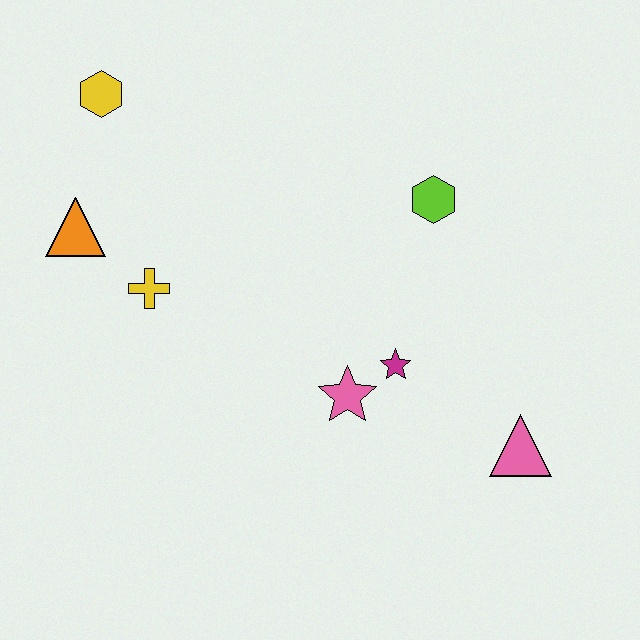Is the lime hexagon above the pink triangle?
Yes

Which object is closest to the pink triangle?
The magenta star is closest to the pink triangle.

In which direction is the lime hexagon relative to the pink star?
The lime hexagon is above the pink star.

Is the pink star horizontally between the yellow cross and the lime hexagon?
Yes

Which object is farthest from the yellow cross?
The pink triangle is farthest from the yellow cross.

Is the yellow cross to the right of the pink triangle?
No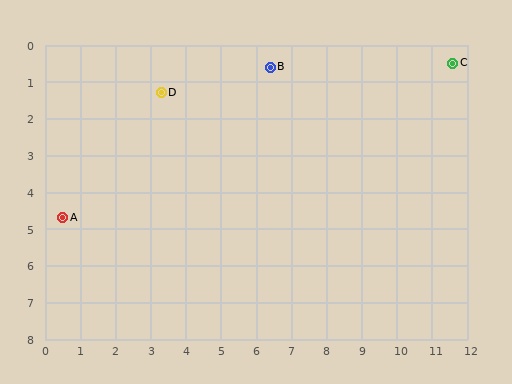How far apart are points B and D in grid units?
Points B and D are about 3.2 grid units apart.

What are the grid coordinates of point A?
Point A is at approximately (0.5, 4.7).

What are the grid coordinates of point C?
Point C is at approximately (11.6, 0.5).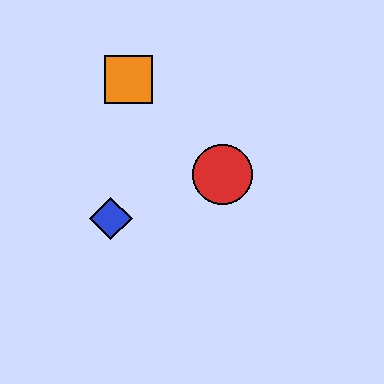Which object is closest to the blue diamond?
The red circle is closest to the blue diamond.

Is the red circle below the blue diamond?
No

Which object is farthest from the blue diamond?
The orange square is farthest from the blue diamond.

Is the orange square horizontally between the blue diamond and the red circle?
Yes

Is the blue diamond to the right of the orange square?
No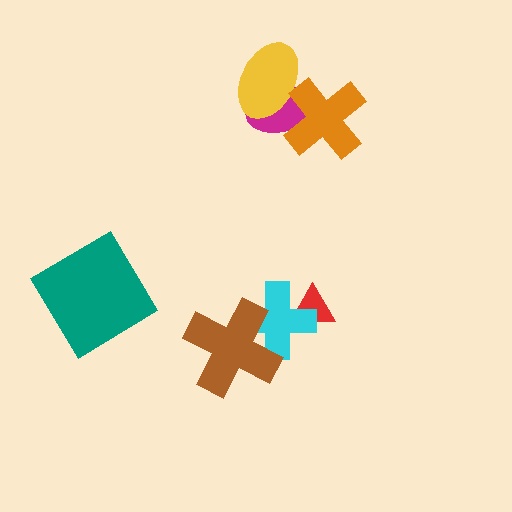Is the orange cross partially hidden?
No, no other shape covers it.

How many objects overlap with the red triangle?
1 object overlaps with the red triangle.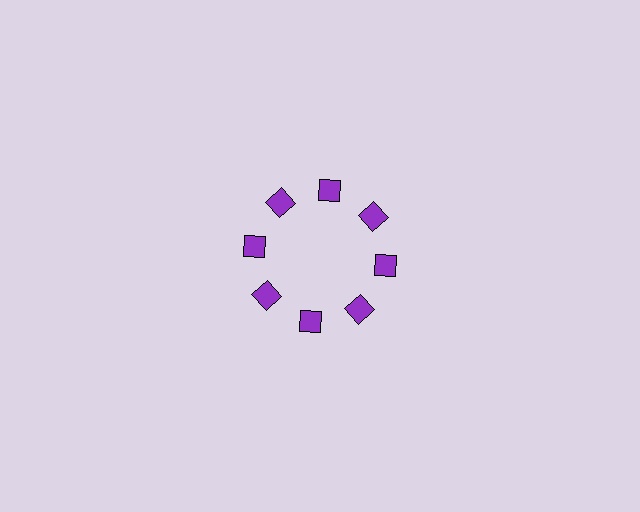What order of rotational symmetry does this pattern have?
This pattern has 8-fold rotational symmetry.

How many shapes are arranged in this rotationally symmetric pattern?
There are 8 shapes, arranged in 8 groups of 1.